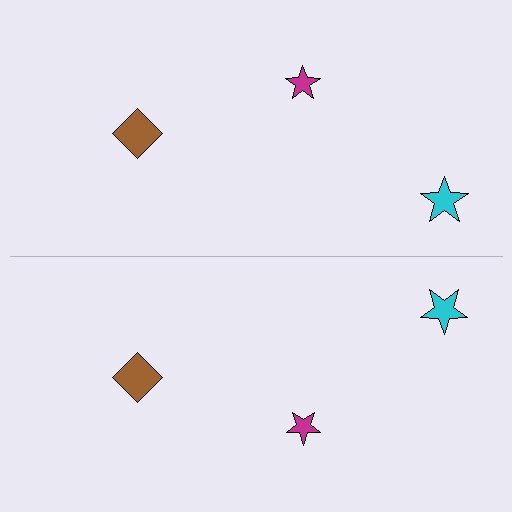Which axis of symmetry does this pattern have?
The pattern has a horizontal axis of symmetry running through the center of the image.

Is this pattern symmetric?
Yes, this pattern has bilateral (reflection) symmetry.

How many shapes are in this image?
There are 6 shapes in this image.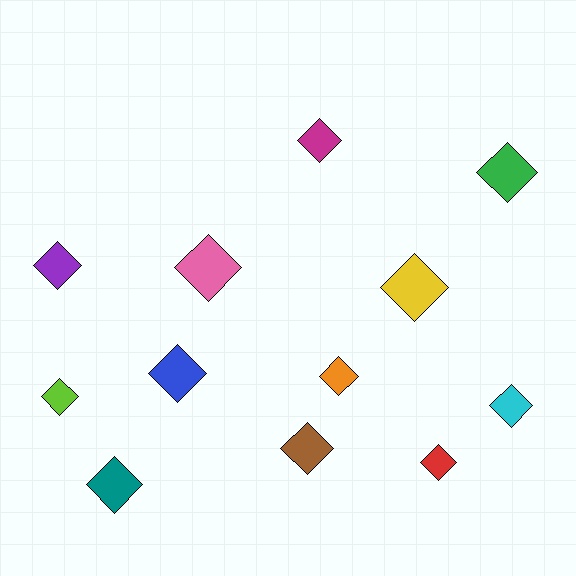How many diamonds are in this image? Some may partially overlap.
There are 12 diamonds.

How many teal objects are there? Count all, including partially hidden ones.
There is 1 teal object.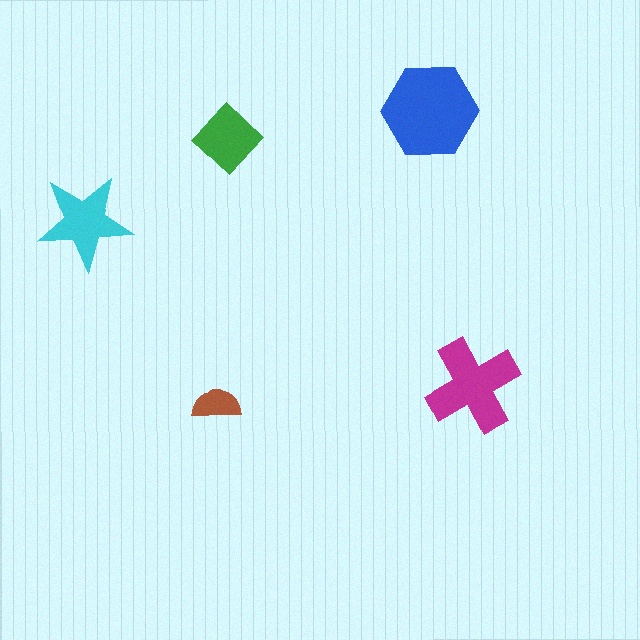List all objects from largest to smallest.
The blue hexagon, the magenta cross, the cyan star, the green diamond, the brown semicircle.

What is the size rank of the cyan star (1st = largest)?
3rd.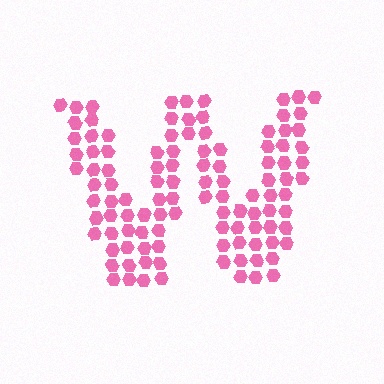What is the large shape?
The large shape is the letter W.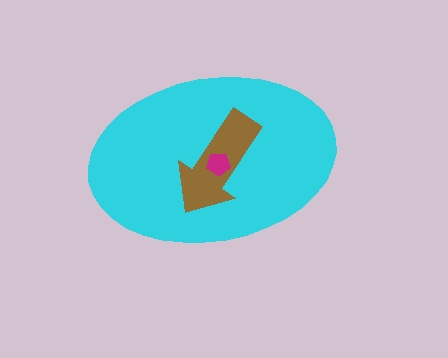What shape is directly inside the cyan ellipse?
The brown arrow.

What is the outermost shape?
The cyan ellipse.